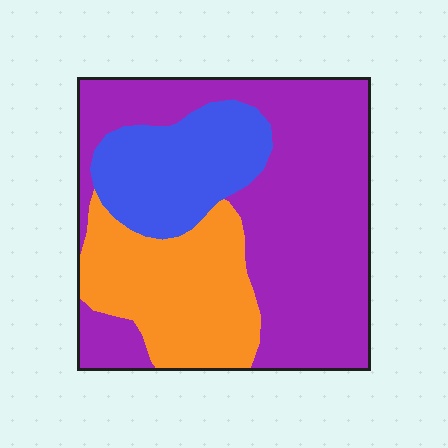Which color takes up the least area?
Blue, at roughly 20%.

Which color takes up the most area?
Purple, at roughly 55%.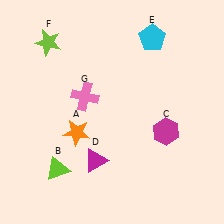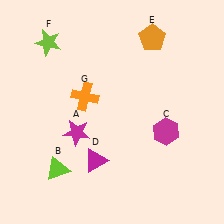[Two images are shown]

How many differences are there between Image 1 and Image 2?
There are 3 differences between the two images.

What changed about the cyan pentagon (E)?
In Image 1, E is cyan. In Image 2, it changed to orange.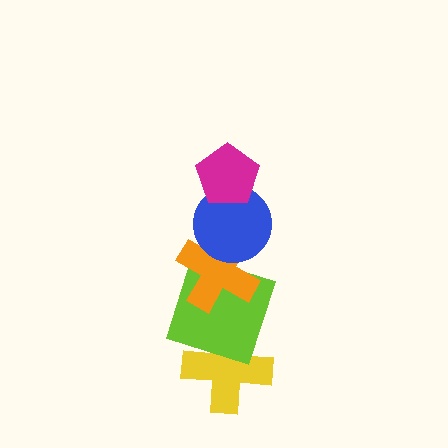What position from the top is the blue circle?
The blue circle is 2nd from the top.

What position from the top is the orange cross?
The orange cross is 3rd from the top.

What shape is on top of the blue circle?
The magenta pentagon is on top of the blue circle.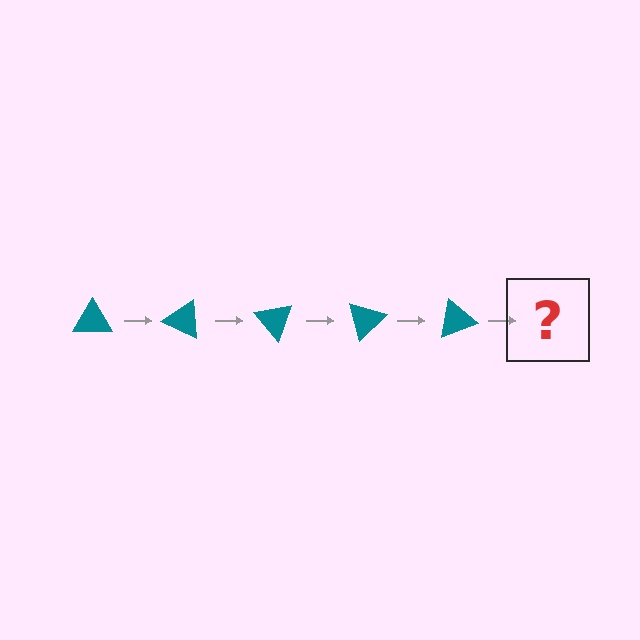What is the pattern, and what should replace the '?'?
The pattern is that the triangle rotates 25 degrees each step. The '?' should be a teal triangle rotated 125 degrees.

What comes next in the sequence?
The next element should be a teal triangle rotated 125 degrees.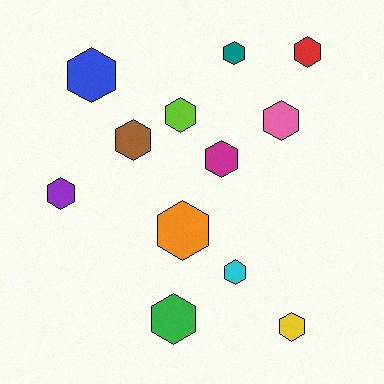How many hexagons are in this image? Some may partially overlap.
There are 12 hexagons.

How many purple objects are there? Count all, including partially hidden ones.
There is 1 purple object.